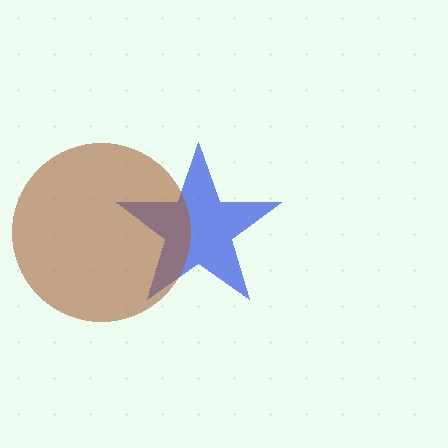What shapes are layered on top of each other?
The layered shapes are: a blue star, a brown circle.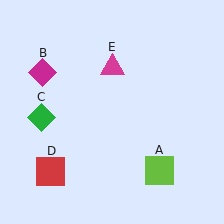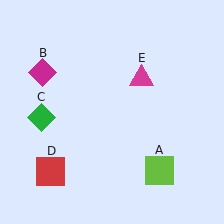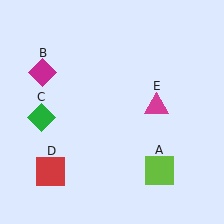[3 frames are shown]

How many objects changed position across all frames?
1 object changed position: magenta triangle (object E).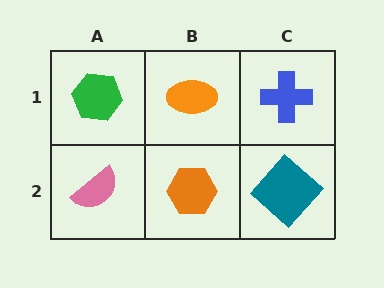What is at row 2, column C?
A teal diamond.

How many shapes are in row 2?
3 shapes.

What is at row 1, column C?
A blue cross.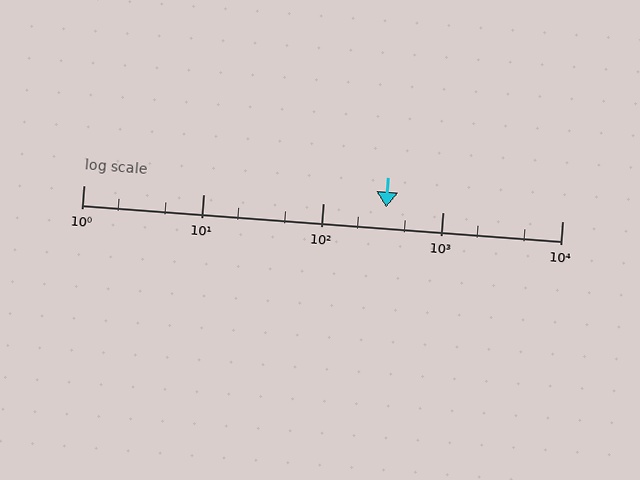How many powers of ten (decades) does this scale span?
The scale spans 4 decades, from 1 to 10000.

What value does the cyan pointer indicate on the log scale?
The pointer indicates approximately 340.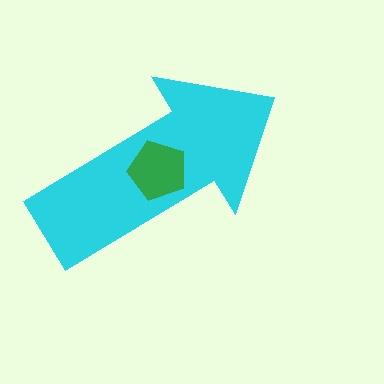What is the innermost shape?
The green pentagon.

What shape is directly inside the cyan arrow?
The green pentagon.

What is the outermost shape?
The cyan arrow.